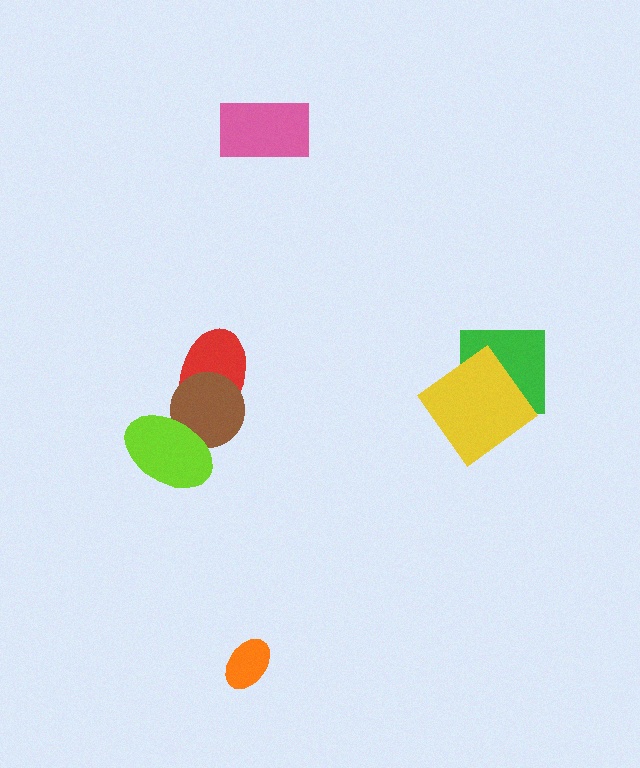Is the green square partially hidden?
Yes, it is partially covered by another shape.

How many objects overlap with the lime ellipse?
1 object overlaps with the lime ellipse.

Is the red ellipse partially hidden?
Yes, it is partially covered by another shape.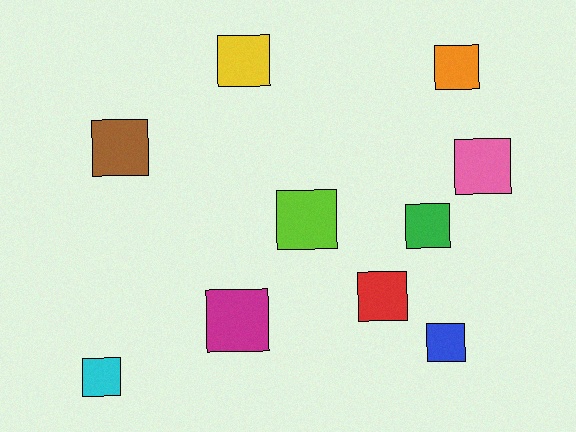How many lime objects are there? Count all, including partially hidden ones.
There is 1 lime object.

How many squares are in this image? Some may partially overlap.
There are 10 squares.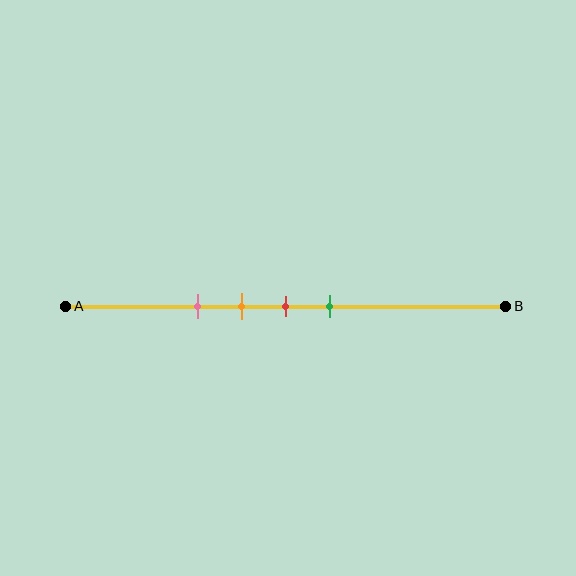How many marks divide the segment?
There are 4 marks dividing the segment.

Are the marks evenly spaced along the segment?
Yes, the marks are approximately evenly spaced.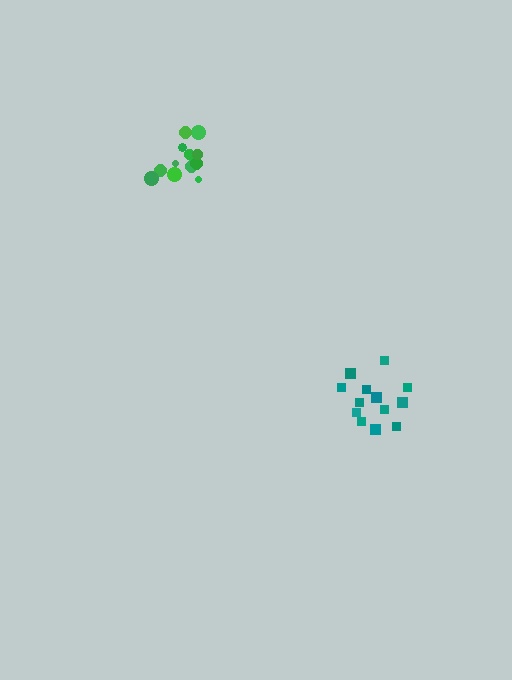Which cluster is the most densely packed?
Teal.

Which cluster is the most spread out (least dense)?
Green.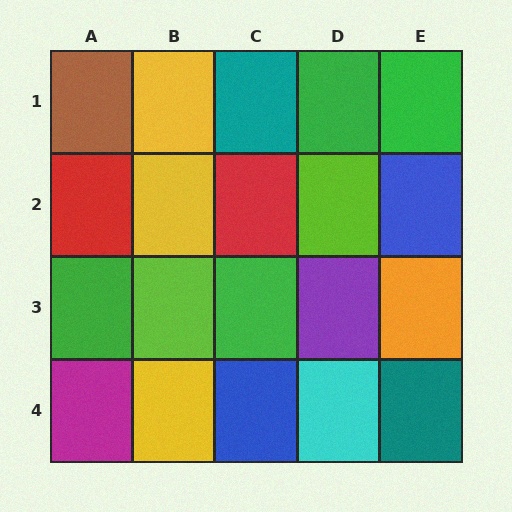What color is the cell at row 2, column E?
Blue.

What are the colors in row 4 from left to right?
Magenta, yellow, blue, cyan, teal.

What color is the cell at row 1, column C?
Teal.